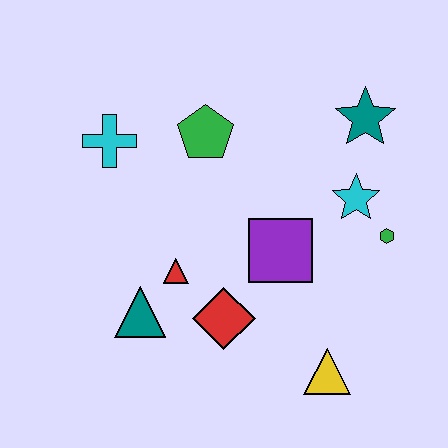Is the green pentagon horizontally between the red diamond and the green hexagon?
No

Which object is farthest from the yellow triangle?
The cyan cross is farthest from the yellow triangle.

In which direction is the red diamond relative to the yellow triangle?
The red diamond is to the left of the yellow triangle.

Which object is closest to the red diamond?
The red triangle is closest to the red diamond.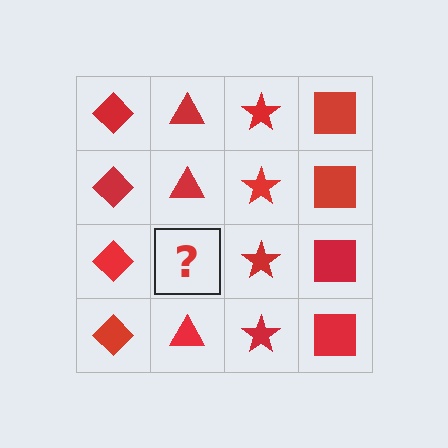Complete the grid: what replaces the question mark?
The question mark should be replaced with a red triangle.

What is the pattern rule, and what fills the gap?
The rule is that each column has a consistent shape. The gap should be filled with a red triangle.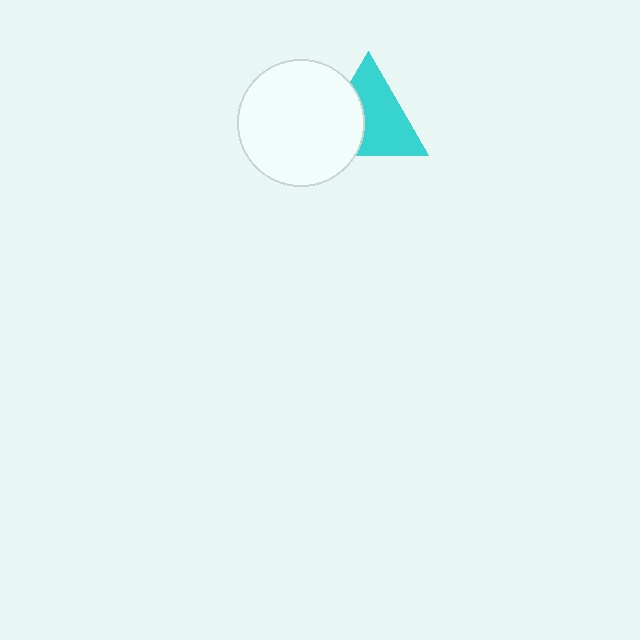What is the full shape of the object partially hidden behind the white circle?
The partially hidden object is a cyan triangle.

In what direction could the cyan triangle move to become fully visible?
The cyan triangle could move right. That would shift it out from behind the white circle entirely.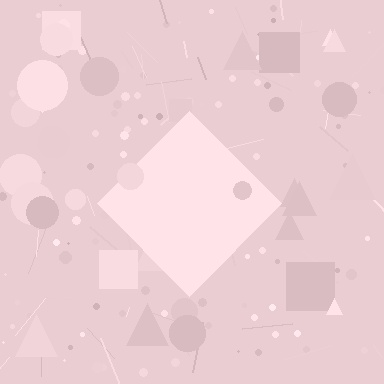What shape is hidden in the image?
A diamond is hidden in the image.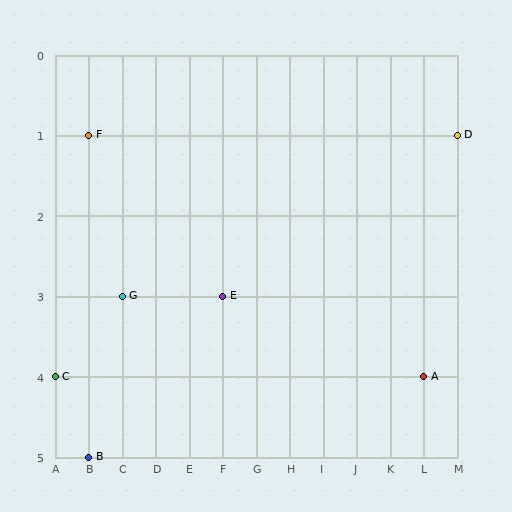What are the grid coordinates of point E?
Point E is at grid coordinates (F, 3).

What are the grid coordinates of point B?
Point B is at grid coordinates (B, 5).